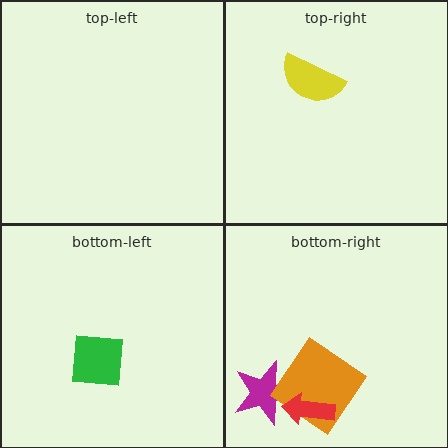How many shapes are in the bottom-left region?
1.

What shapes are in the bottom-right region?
The magenta star, the orange diamond, the red arrow.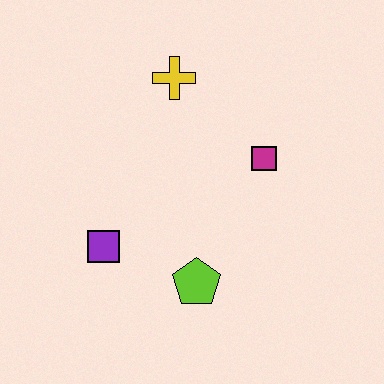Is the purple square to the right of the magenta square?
No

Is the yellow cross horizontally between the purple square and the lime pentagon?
Yes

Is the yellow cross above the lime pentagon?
Yes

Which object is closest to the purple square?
The lime pentagon is closest to the purple square.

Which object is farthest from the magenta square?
The purple square is farthest from the magenta square.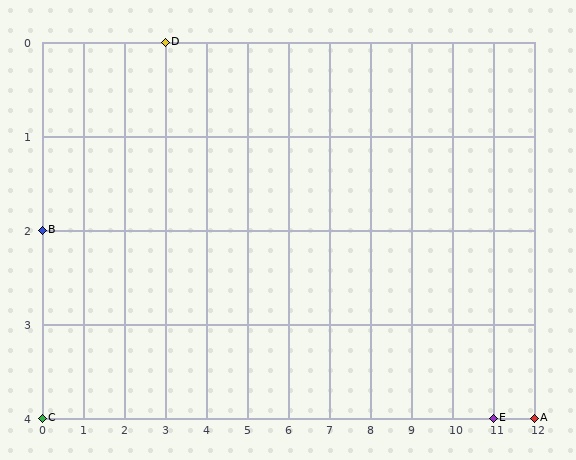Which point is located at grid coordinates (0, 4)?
Point C is at (0, 4).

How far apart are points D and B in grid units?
Points D and B are 3 columns and 2 rows apart (about 3.6 grid units diagonally).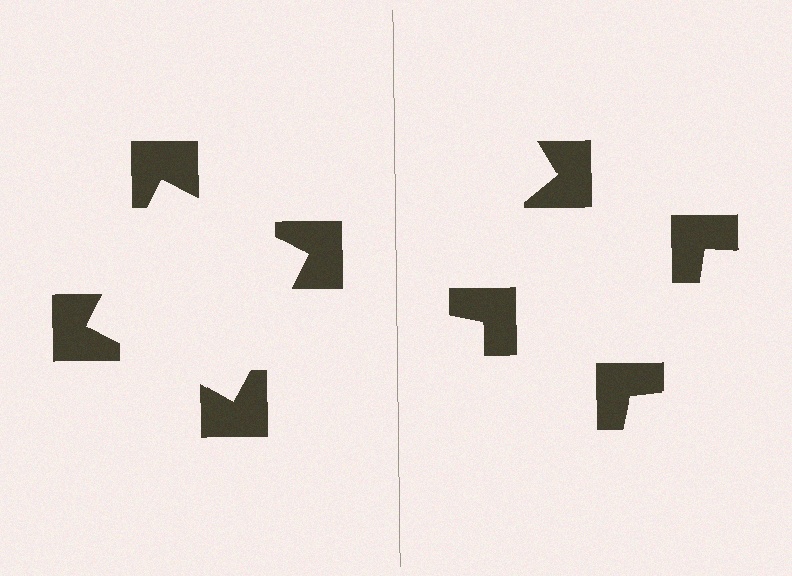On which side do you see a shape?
An illusory square appears on the left side. On the right side the wedge cuts are rotated, so no coherent shape forms.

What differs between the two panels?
The notched squares are positioned identically on both sides; only the wedge orientations differ. On the left they align to a square; on the right they are misaligned.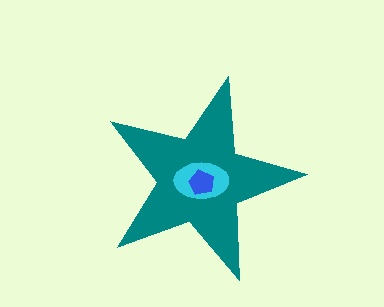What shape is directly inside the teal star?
The cyan ellipse.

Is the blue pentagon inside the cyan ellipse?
Yes.